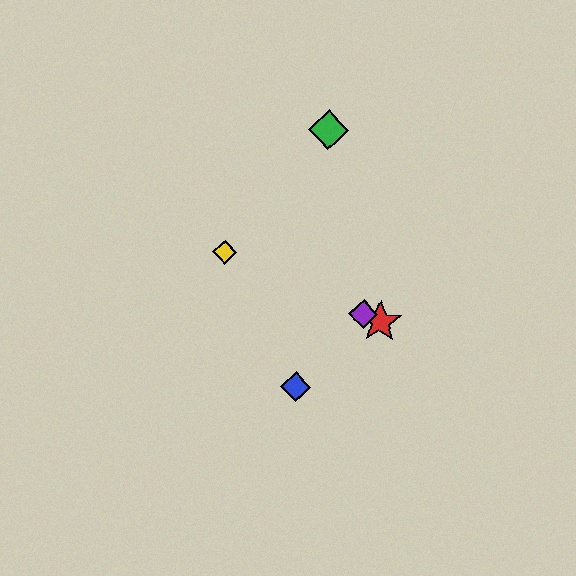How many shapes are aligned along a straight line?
3 shapes (the red star, the yellow diamond, the purple diamond) are aligned along a straight line.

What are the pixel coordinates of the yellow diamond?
The yellow diamond is at (225, 252).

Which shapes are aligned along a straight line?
The red star, the yellow diamond, the purple diamond are aligned along a straight line.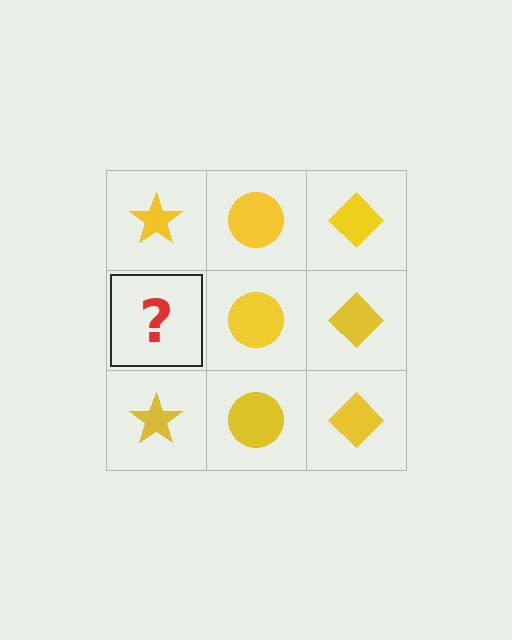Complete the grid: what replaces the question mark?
The question mark should be replaced with a yellow star.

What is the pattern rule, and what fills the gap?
The rule is that each column has a consistent shape. The gap should be filled with a yellow star.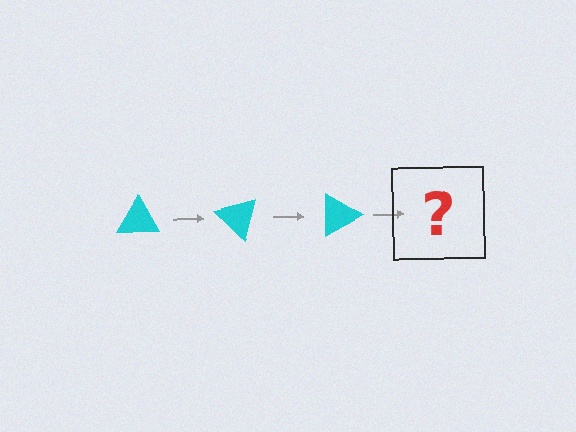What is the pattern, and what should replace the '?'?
The pattern is that the triangle rotates 45 degrees each step. The '?' should be a cyan triangle rotated 135 degrees.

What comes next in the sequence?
The next element should be a cyan triangle rotated 135 degrees.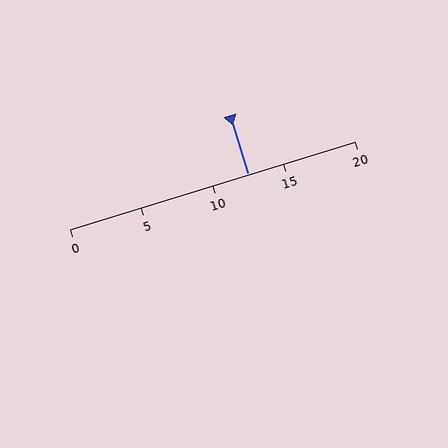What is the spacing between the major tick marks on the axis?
The major ticks are spaced 5 apart.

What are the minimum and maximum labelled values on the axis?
The axis runs from 0 to 20.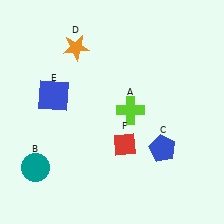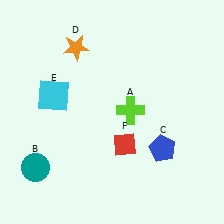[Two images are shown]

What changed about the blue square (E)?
In Image 1, E is blue. In Image 2, it changed to cyan.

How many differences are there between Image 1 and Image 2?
There is 1 difference between the two images.